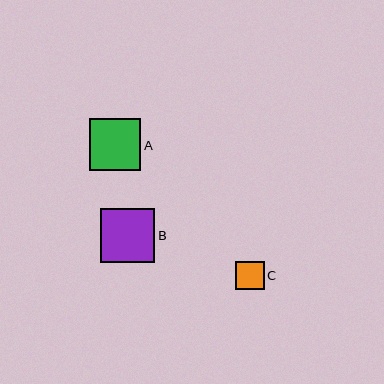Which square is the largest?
Square B is the largest with a size of approximately 54 pixels.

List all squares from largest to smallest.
From largest to smallest: B, A, C.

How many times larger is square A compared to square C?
Square A is approximately 1.8 times the size of square C.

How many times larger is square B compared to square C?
Square B is approximately 1.9 times the size of square C.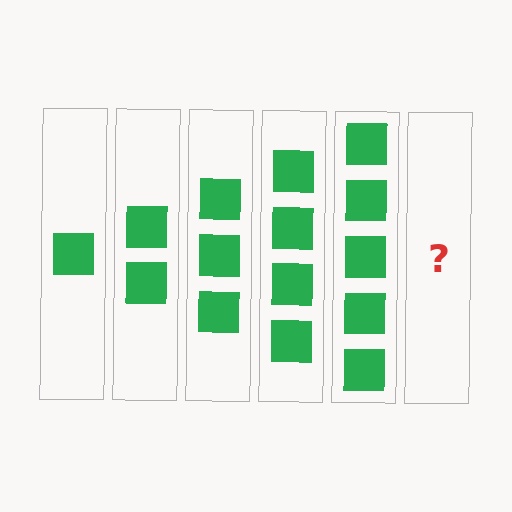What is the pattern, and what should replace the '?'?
The pattern is that each step adds one more square. The '?' should be 6 squares.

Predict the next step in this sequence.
The next step is 6 squares.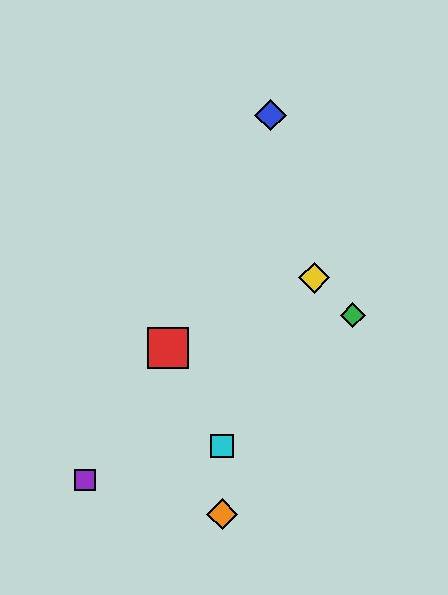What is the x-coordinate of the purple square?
The purple square is at x≈85.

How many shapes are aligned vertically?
2 shapes (the orange diamond, the cyan square) are aligned vertically.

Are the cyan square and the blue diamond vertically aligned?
No, the cyan square is at x≈222 and the blue diamond is at x≈270.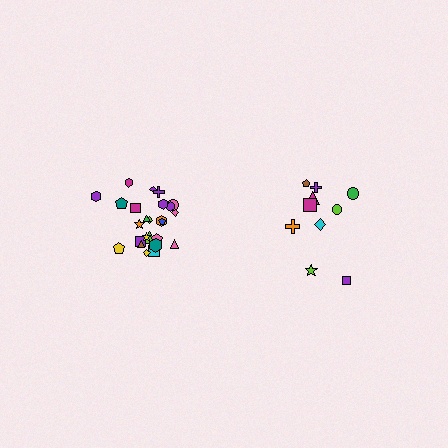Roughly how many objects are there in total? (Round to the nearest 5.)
Roughly 35 objects in total.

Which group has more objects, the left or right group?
The left group.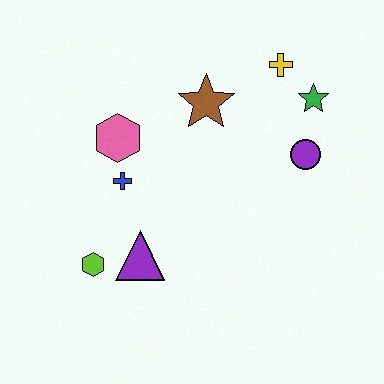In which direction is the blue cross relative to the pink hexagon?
The blue cross is below the pink hexagon.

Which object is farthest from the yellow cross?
The lime hexagon is farthest from the yellow cross.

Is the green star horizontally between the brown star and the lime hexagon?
No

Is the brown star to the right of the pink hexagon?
Yes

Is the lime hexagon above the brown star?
No